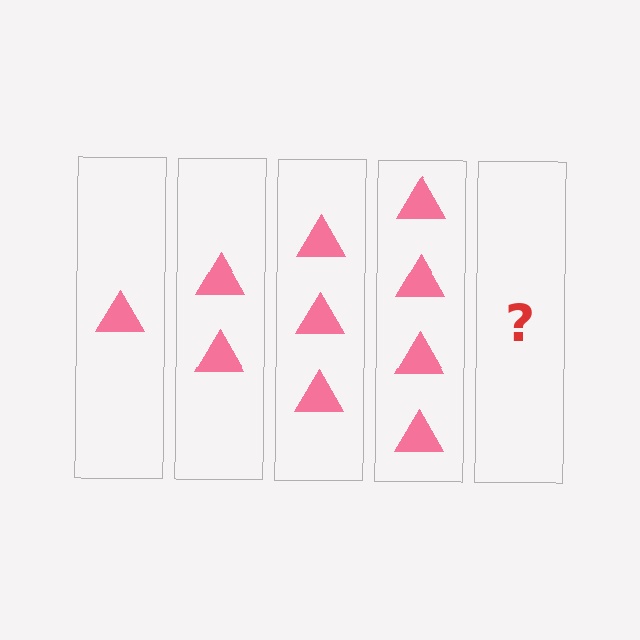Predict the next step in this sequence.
The next step is 5 triangles.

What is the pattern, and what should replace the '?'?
The pattern is that each step adds one more triangle. The '?' should be 5 triangles.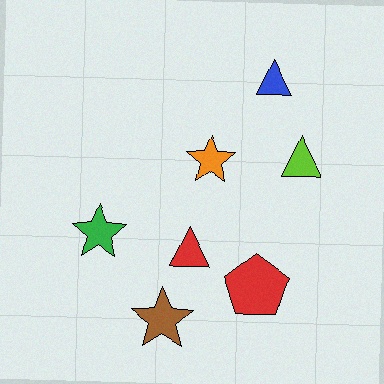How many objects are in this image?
There are 7 objects.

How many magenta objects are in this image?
There are no magenta objects.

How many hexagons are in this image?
There are no hexagons.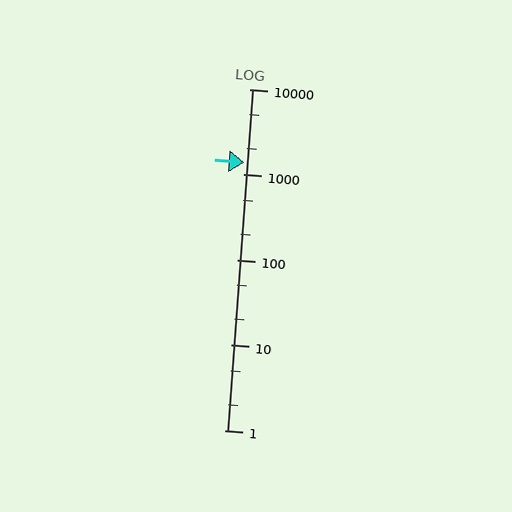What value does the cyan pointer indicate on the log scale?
The pointer indicates approximately 1400.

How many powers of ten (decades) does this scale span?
The scale spans 4 decades, from 1 to 10000.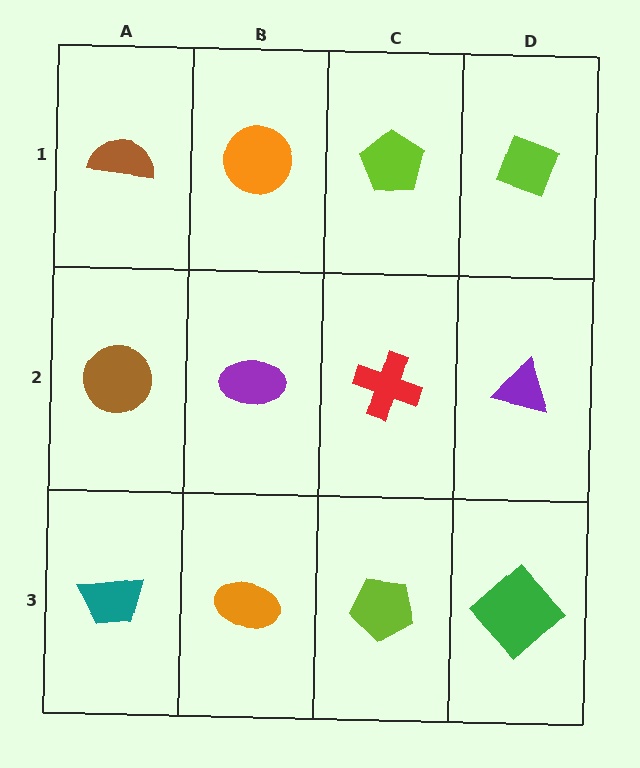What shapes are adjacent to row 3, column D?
A purple triangle (row 2, column D), a lime pentagon (row 3, column C).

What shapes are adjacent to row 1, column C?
A red cross (row 2, column C), an orange circle (row 1, column B), a lime diamond (row 1, column D).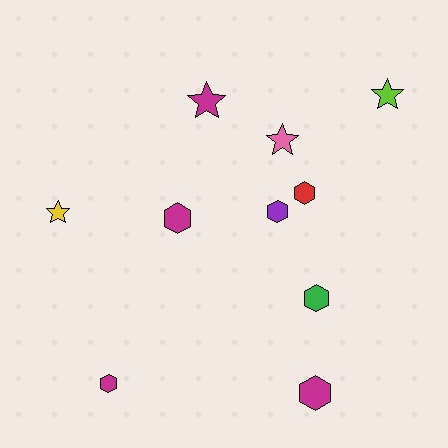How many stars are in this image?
There are 4 stars.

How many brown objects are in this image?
There are no brown objects.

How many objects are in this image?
There are 10 objects.